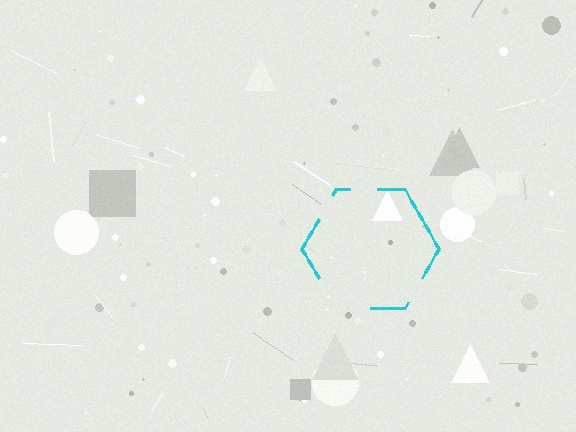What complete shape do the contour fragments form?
The contour fragments form a hexagon.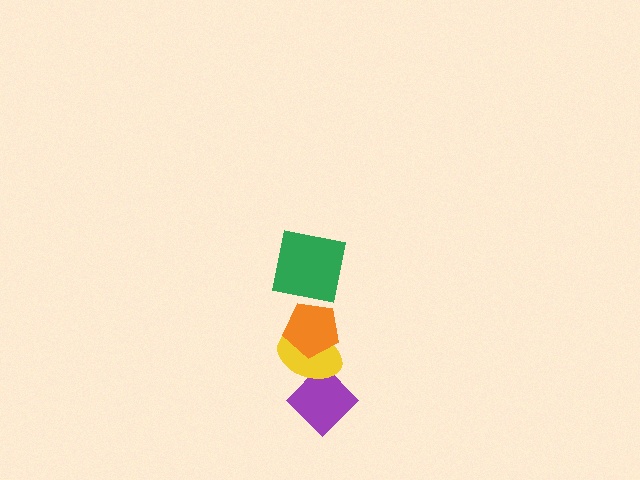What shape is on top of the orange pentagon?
The green square is on top of the orange pentagon.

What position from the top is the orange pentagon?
The orange pentagon is 2nd from the top.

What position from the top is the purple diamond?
The purple diamond is 4th from the top.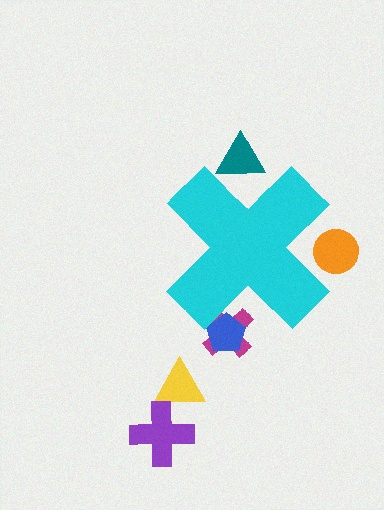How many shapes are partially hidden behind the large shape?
4 shapes are partially hidden.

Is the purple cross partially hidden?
No, the purple cross is fully visible.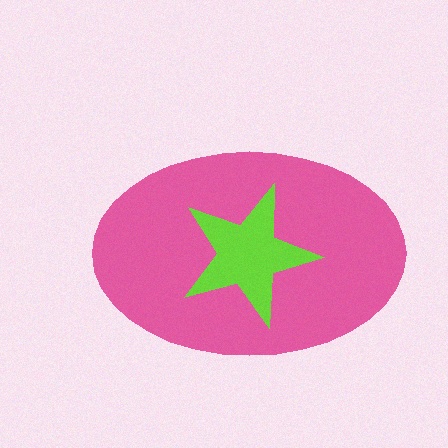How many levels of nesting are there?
2.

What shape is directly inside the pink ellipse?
The lime star.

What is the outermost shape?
The pink ellipse.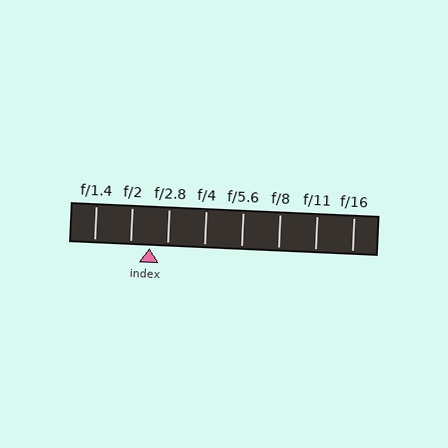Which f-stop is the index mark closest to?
The index mark is closest to f/2.8.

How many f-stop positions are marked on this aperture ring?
There are 8 f-stop positions marked.